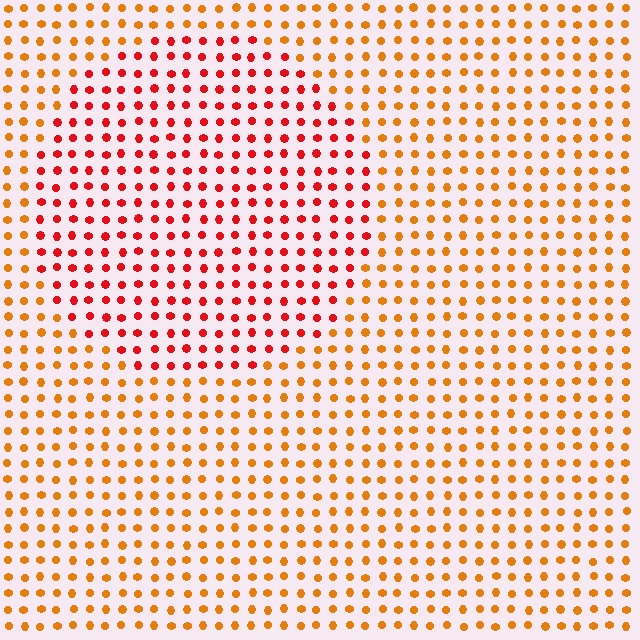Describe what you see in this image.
The image is filled with small orange elements in a uniform arrangement. A circle-shaped region is visible where the elements are tinted to a slightly different hue, forming a subtle color boundary.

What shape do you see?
I see a circle.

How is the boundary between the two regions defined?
The boundary is defined purely by a slight shift in hue (about 35 degrees). Spacing, size, and orientation are identical on both sides.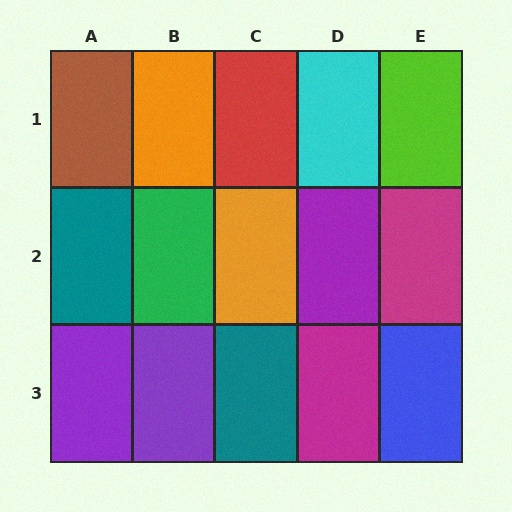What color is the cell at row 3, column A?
Purple.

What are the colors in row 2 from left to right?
Teal, green, orange, purple, magenta.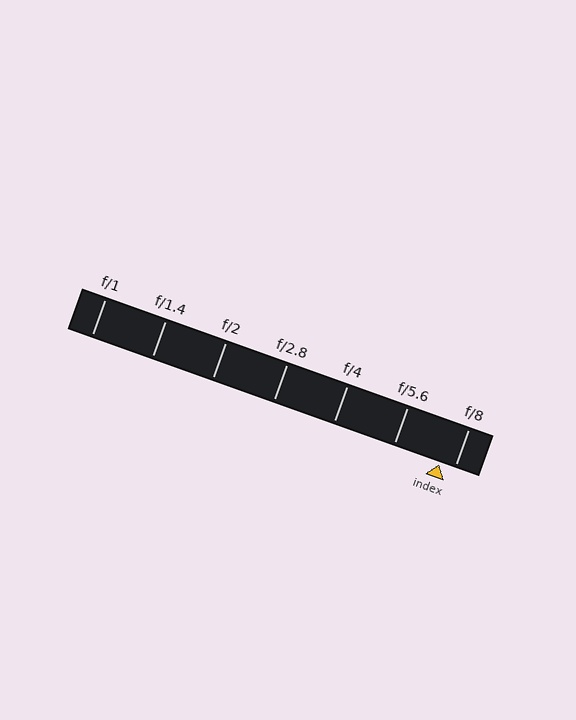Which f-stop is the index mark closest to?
The index mark is closest to f/8.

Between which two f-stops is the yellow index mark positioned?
The index mark is between f/5.6 and f/8.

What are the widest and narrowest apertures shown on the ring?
The widest aperture shown is f/1 and the narrowest is f/8.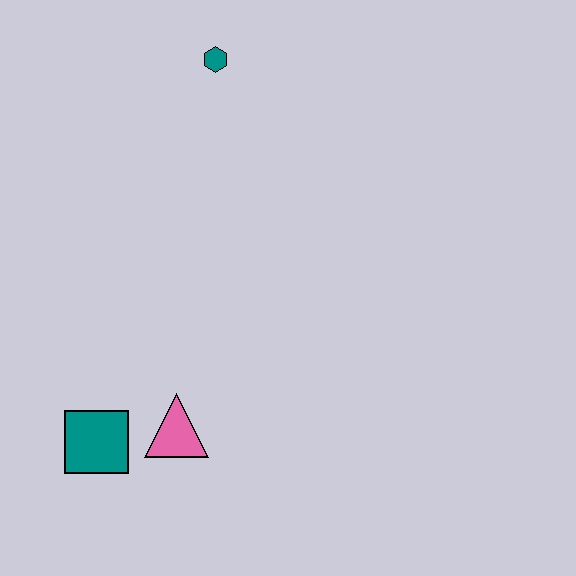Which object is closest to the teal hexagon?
The pink triangle is closest to the teal hexagon.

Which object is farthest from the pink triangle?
The teal hexagon is farthest from the pink triangle.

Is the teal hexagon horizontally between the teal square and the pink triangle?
No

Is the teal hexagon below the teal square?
No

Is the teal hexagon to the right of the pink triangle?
Yes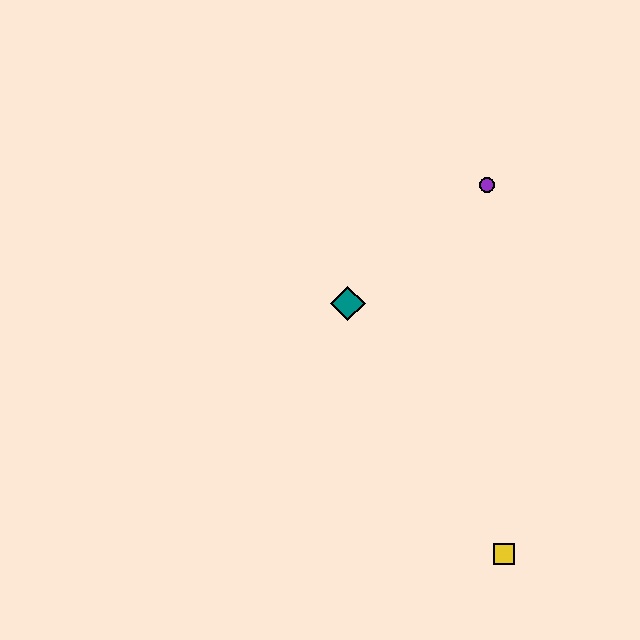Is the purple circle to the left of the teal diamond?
No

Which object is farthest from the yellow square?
The purple circle is farthest from the yellow square.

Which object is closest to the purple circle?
The teal diamond is closest to the purple circle.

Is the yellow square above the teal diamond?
No